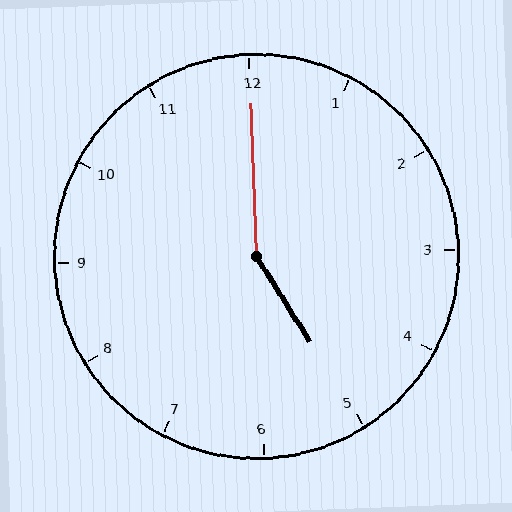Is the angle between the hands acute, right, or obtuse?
It is obtuse.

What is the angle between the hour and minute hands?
Approximately 150 degrees.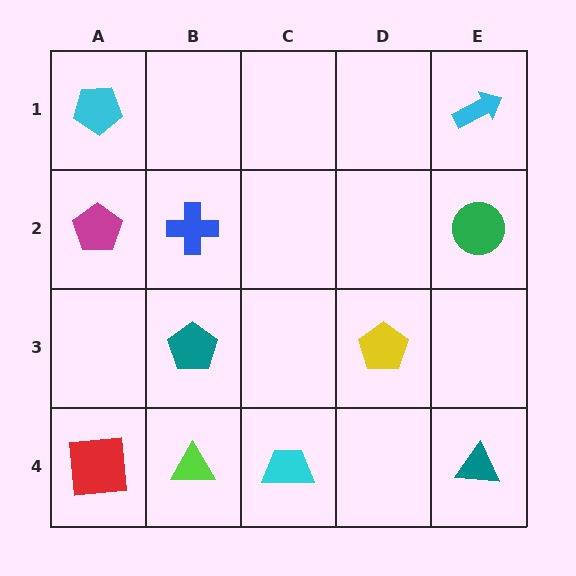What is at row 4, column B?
A lime triangle.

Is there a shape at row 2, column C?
No, that cell is empty.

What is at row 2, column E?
A green circle.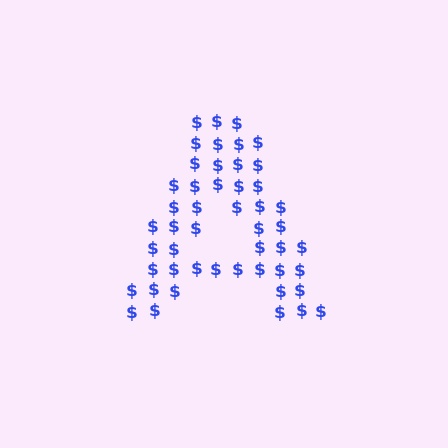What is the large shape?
The large shape is the letter A.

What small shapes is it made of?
It is made of small dollar signs.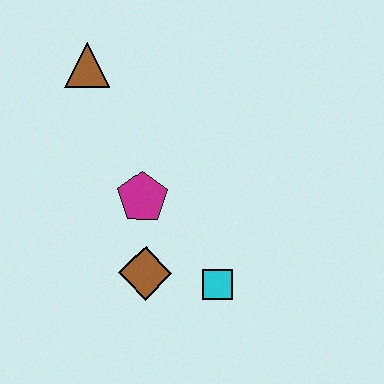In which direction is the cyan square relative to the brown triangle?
The cyan square is below the brown triangle.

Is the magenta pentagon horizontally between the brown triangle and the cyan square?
Yes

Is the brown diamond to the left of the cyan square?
Yes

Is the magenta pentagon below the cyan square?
No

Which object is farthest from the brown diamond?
The brown triangle is farthest from the brown diamond.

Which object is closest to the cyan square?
The brown diamond is closest to the cyan square.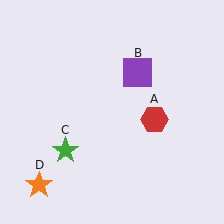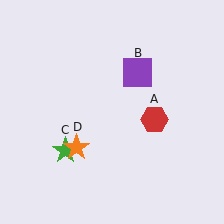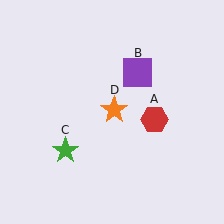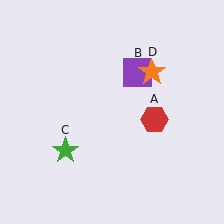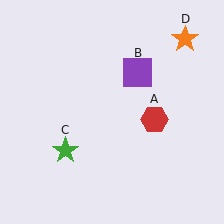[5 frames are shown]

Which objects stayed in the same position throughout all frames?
Red hexagon (object A) and purple square (object B) and green star (object C) remained stationary.